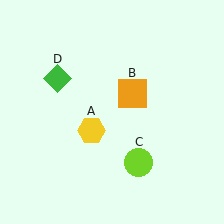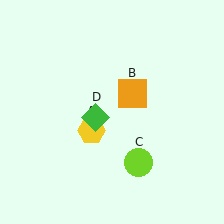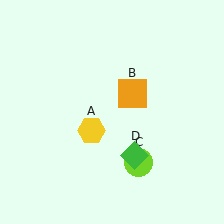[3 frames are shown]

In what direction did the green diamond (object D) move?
The green diamond (object D) moved down and to the right.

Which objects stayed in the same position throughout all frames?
Yellow hexagon (object A) and orange square (object B) and lime circle (object C) remained stationary.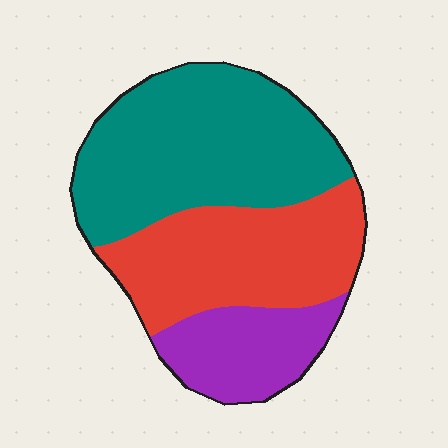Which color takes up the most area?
Teal, at roughly 45%.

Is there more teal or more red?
Teal.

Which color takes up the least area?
Purple, at roughly 20%.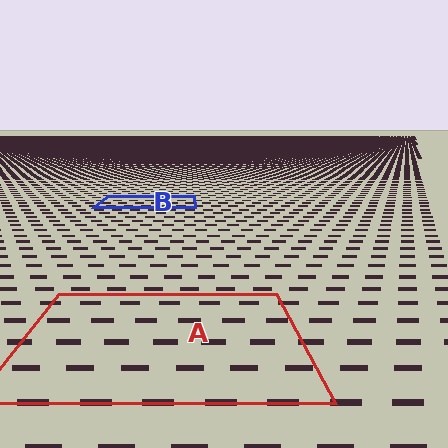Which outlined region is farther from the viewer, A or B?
Region B is farther from the viewer — the texture elements inside it appear smaller and more densely packed.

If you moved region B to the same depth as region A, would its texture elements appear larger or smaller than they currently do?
They would appear larger. At a closer depth, the same texture elements are projected at a bigger on-screen size.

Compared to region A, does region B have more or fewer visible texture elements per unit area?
Region B has more texture elements per unit area — they are packed more densely because it is farther away.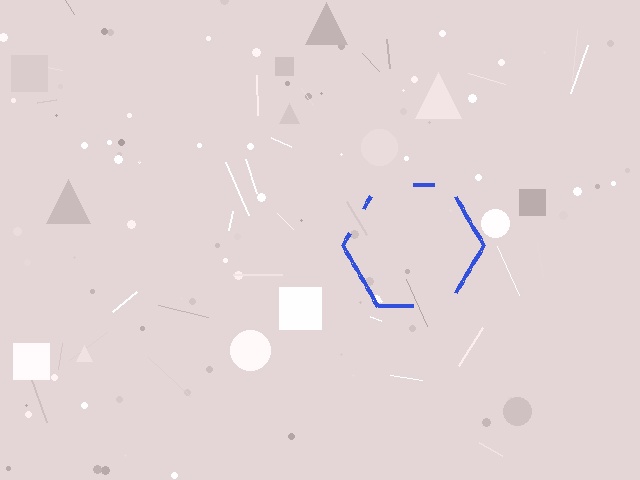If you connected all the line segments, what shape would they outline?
They would outline a hexagon.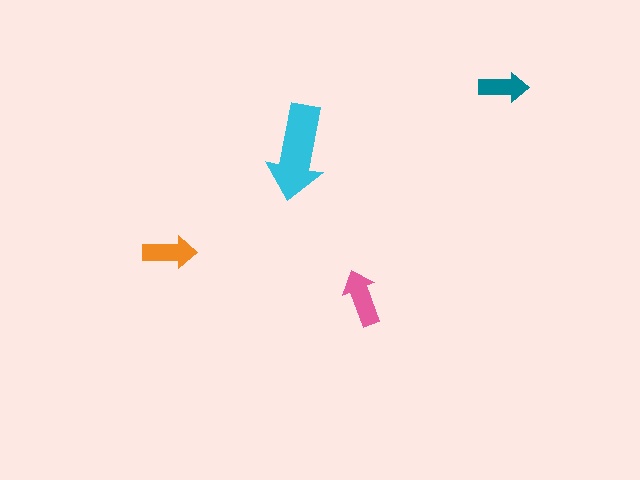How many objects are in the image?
There are 4 objects in the image.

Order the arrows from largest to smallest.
the cyan one, the pink one, the orange one, the teal one.